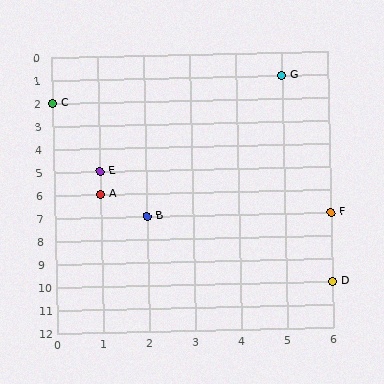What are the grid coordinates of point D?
Point D is at grid coordinates (6, 10).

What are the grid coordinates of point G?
Point G is at grid coordinates (5, 1).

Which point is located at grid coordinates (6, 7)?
Point F is at (6, 7).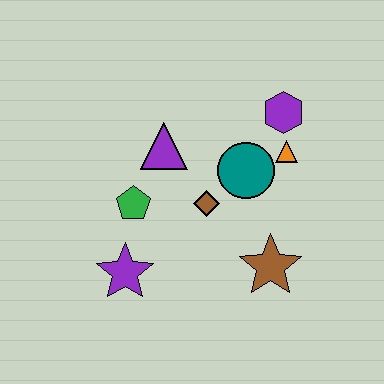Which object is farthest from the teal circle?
The purple star is farthest from the teal circle.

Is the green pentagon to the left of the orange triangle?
Yes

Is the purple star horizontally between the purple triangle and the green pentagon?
No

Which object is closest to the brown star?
The brown diamond is closest to the brown star.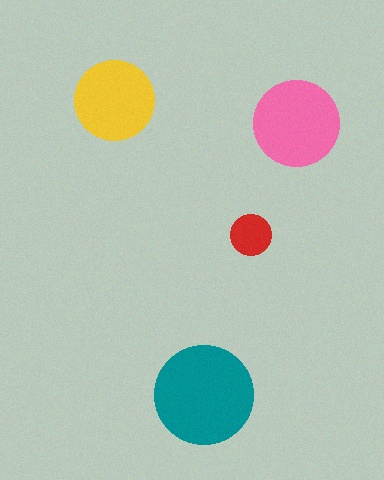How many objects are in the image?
There are 4 objects in the image.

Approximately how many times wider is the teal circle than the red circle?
About 2.5 times wider.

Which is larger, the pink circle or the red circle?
The pink one.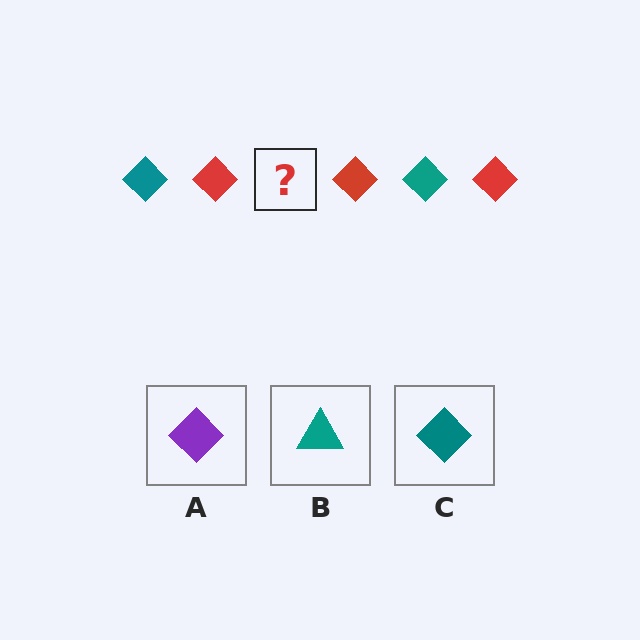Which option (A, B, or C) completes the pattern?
C.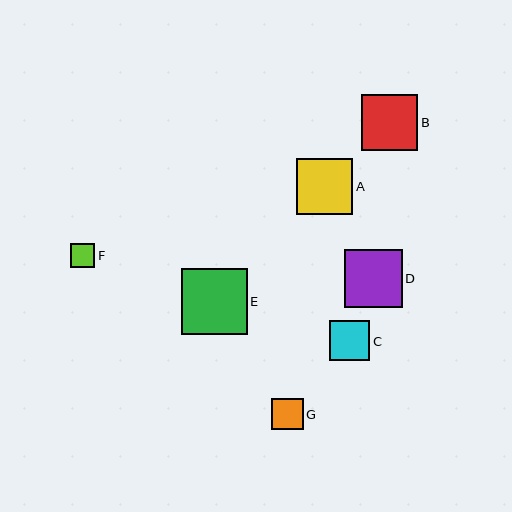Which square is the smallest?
Square F is the smallest with a size of approximately 24 pixels.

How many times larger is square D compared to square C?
Square D is approximately 1.4 times the size of square C.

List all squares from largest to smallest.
From largest to smallest: E, D, A, B, C, G, F.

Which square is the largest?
Square E is the largest with a size of approximately 66 pixels.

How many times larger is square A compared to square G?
Square A is approximately 1.8 times the size of square G.